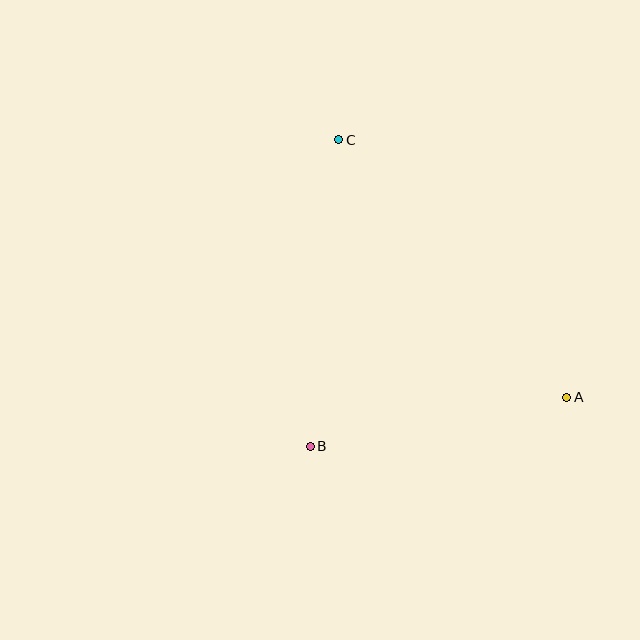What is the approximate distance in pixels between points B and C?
The distance between B and C is approximately 307 pixels.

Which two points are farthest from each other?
Points A and C are farthest from each other.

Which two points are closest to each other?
Points A and B are closest to each other.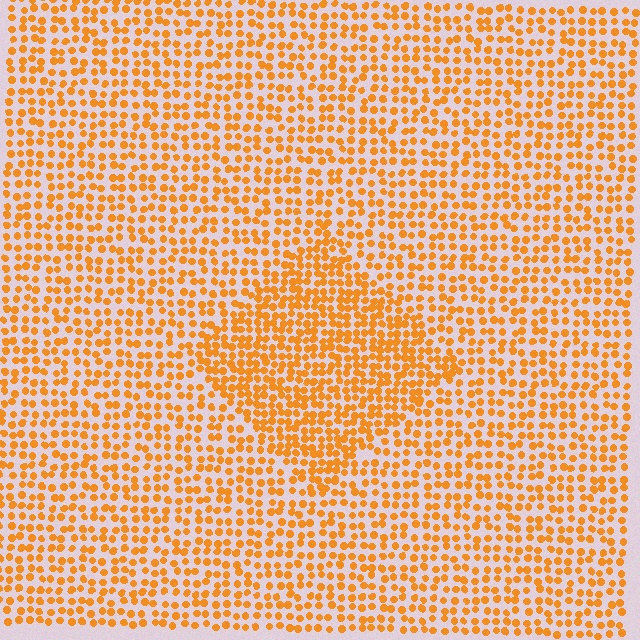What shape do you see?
I see a diamond.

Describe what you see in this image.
The image contains small orange elements arranged at two different densities. A diamond-shaped region is visible where the elements are more densely packed than the surrounding area.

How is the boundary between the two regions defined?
The boundary is defined by a change in element density (approximately 1.6x ratio). All elements are the same color, size, and shape.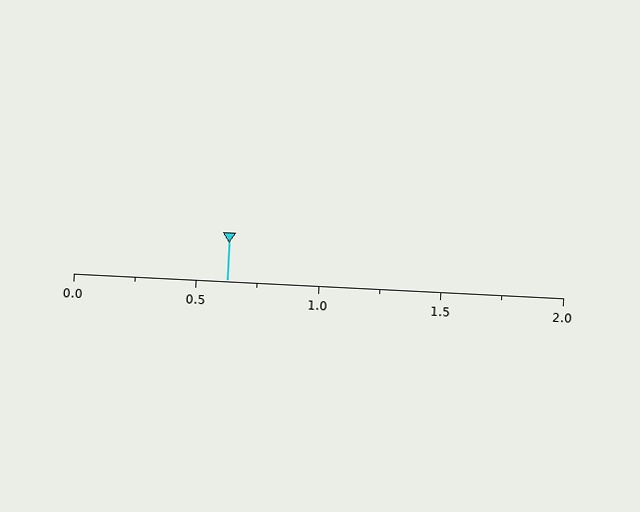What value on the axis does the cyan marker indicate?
The marker indicates approximately 0.62.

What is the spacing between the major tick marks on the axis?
The major ticks are spaced 0.5 apart.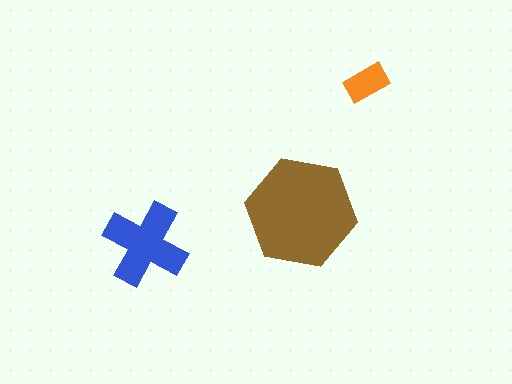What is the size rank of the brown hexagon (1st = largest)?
1st.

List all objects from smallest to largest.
The orange rectangle, the blue cross, the brown hexagon.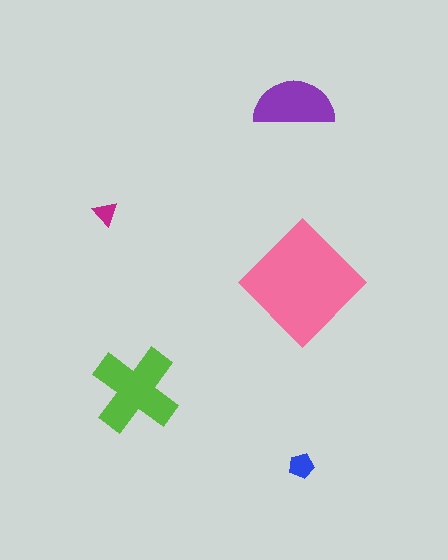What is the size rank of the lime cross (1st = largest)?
2nd.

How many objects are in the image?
There are 5 objects in the image.